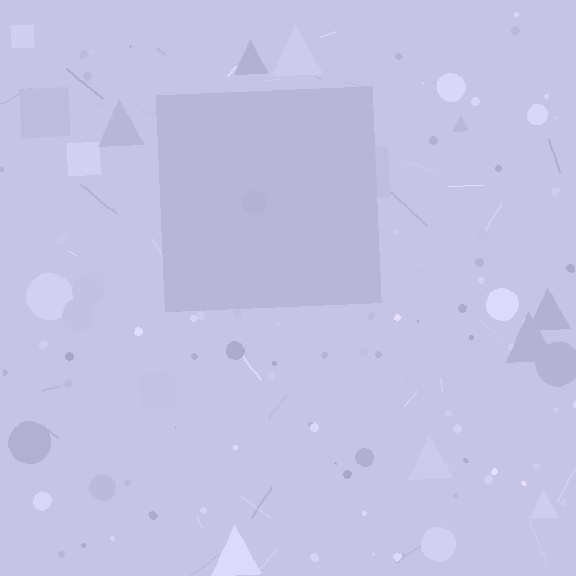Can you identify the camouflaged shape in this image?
The camouflaged shape is a square.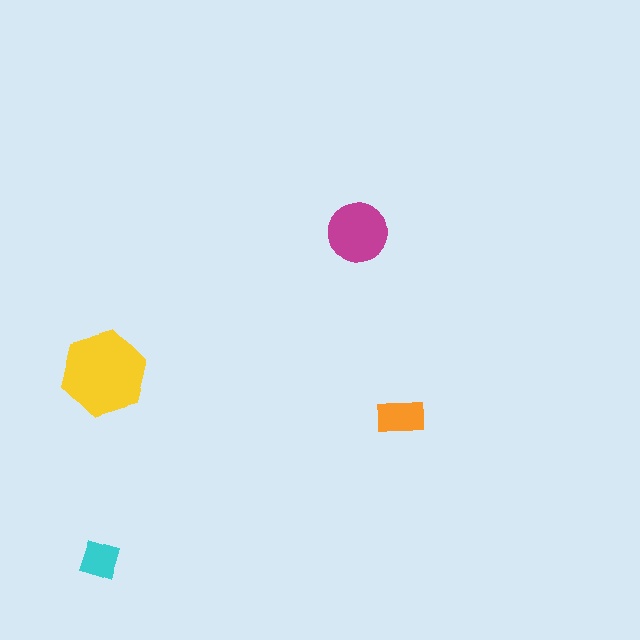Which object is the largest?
The yellow hexagon.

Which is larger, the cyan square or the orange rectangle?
The orange rectangle.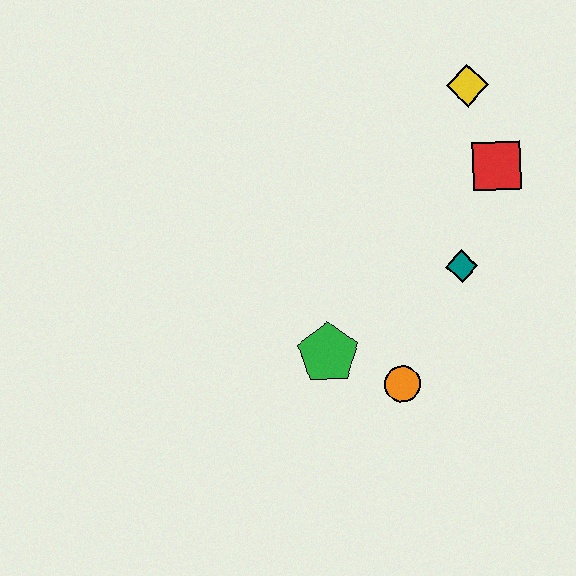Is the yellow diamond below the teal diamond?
No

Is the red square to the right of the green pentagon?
Yes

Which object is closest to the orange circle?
The green pentagon is closest to the orange circle.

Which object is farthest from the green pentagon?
The yellow diamond is farthest from the green pentagon.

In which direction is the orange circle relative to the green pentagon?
The orange circle is to the right of the green pentagon.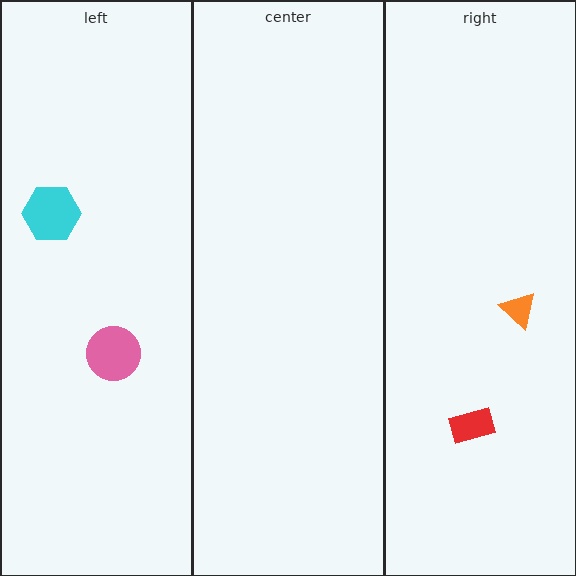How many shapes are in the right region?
2.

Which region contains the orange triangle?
The right region.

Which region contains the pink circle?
The left region.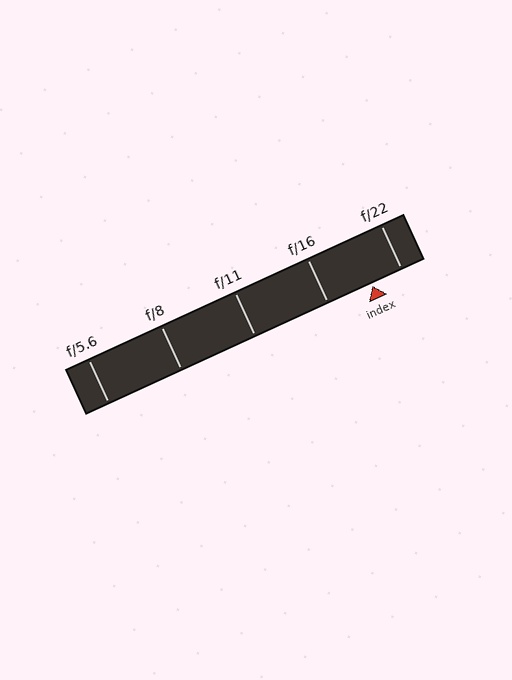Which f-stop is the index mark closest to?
The index mark is closest to f/22.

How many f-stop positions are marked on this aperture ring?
There are 5 f-stop positions marked.